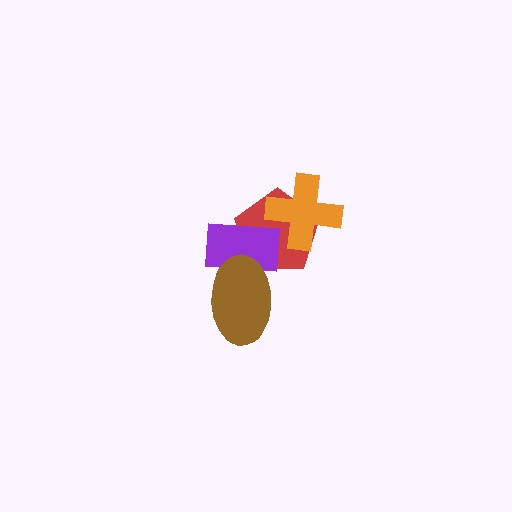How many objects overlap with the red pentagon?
3 objects overlap with the red pentagon.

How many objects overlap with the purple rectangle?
2 objects overlap with the purple rectangle.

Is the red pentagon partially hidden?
Yes, it is partially covered by another shape.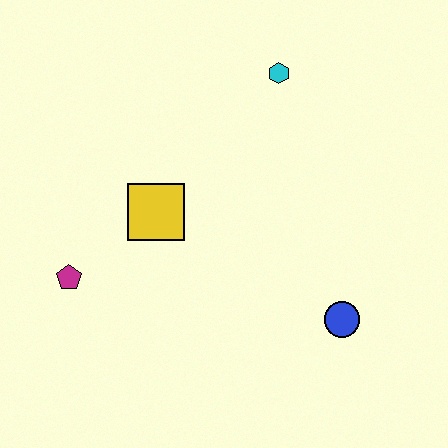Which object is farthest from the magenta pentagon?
The cyan hexagon is farthest from the magenta pentagon.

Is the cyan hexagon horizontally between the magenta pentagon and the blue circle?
Yes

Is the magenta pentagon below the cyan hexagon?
Yes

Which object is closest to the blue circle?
The yellow square is closest to the blue circle.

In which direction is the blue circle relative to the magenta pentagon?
The blue circle is to the right of the magenta pentagon.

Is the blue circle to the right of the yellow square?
Yes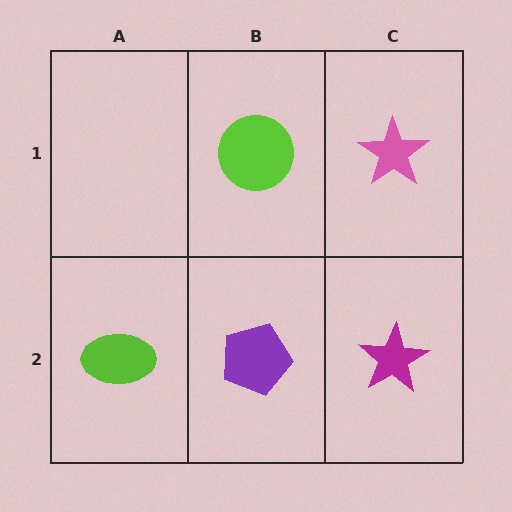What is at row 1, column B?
A lime circle.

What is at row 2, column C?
A magenta star.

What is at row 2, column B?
A purple pentagon.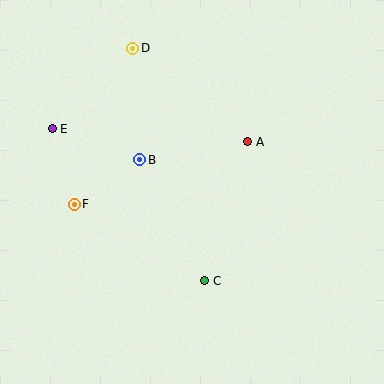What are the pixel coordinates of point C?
Point C is at (205, 281).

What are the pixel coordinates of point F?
Point F is at (74, 204).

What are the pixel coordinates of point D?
Point D is at (133, 48).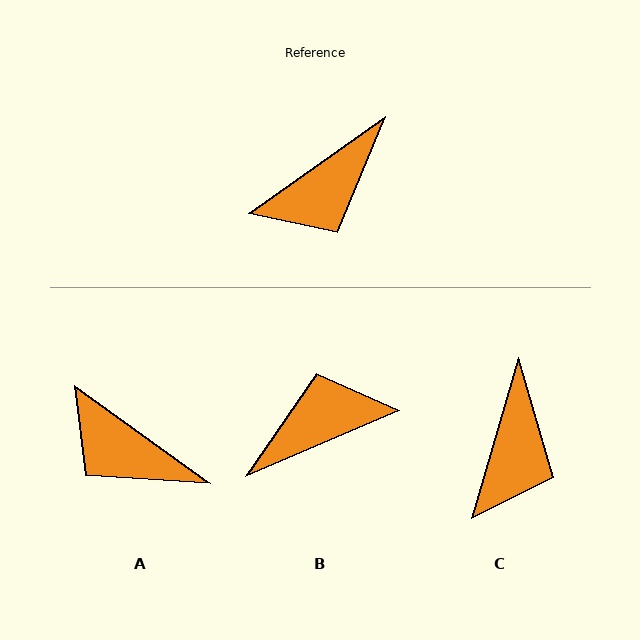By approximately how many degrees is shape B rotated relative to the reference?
Approximately 168 degrees counter-clockwise.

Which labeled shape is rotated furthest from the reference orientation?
B, about 168 degrees away.